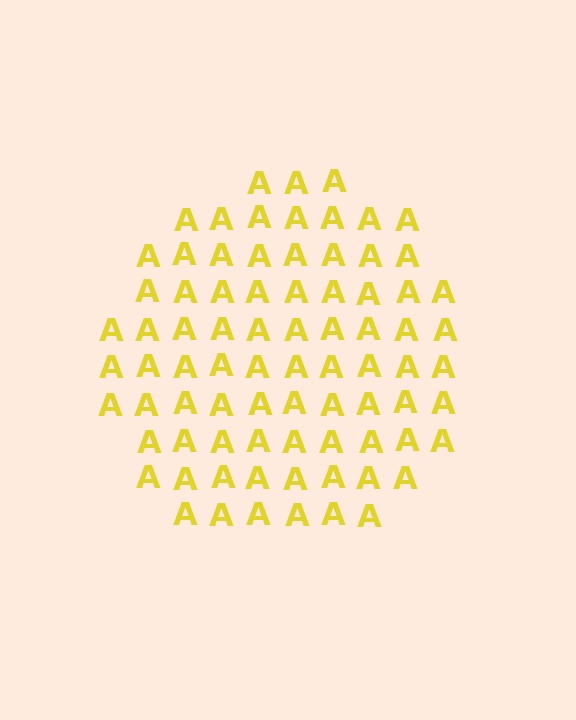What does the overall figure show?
The overall figure shows a circle.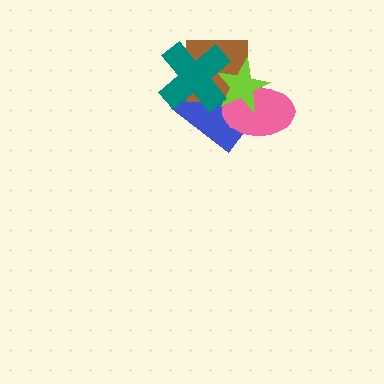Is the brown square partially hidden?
Yes, it is partially covered by another shape.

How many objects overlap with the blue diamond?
4 objects overlap with the blue diamond.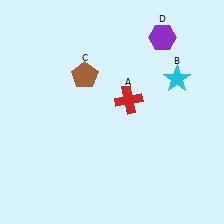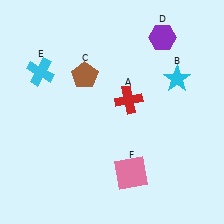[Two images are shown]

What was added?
A cyan cross (E), a pink square (F) were added in Image 2.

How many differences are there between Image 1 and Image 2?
There are 2 differences between the two images.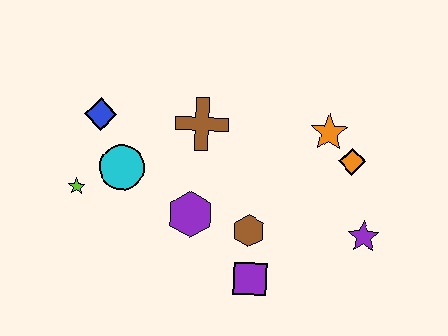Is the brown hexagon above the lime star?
No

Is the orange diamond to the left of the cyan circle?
No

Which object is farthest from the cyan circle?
The purple star is farthest from the cyan circle.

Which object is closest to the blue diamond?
The cyan circle is closest to the blue diamond.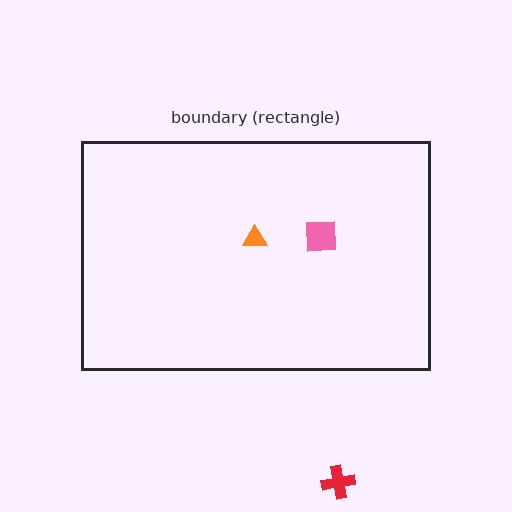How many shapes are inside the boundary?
2 inside, 1 outside.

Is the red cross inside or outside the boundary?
Outside.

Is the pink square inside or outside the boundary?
Inside.